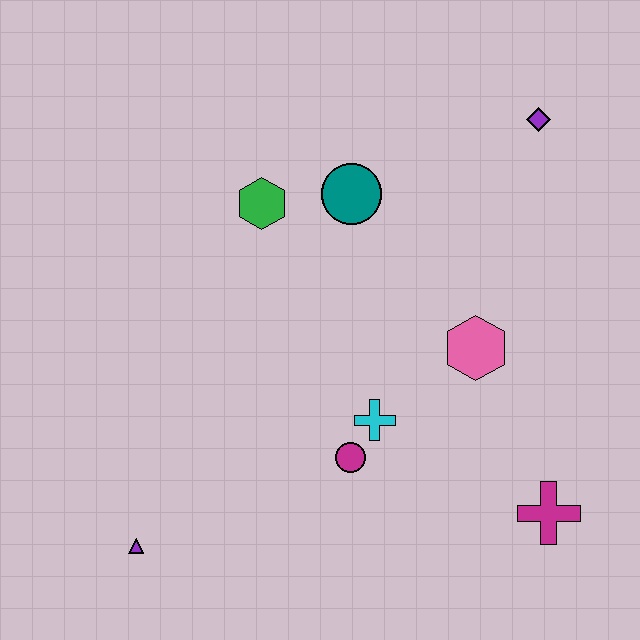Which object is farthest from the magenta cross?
The green hexagon is farthest from the magenta cross.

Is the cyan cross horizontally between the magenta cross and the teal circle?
Yes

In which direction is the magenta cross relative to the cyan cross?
The magenta cross is to the right of the cyan cross.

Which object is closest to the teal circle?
The green hexagon is closest to the teal circle.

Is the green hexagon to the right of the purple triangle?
Yes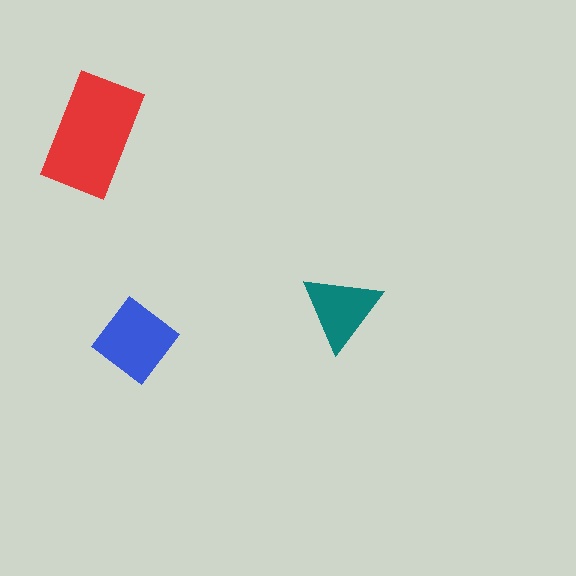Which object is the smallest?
The teal triangle.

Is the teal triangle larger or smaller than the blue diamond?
Smaller.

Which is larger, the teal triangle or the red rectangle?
The red rectangle.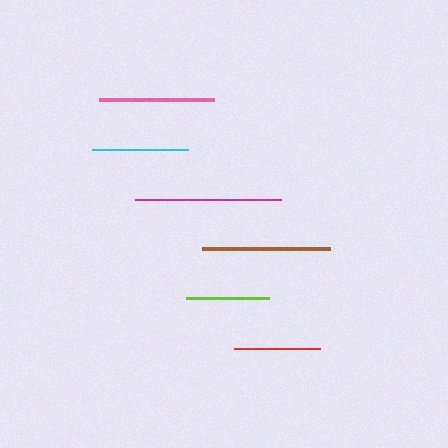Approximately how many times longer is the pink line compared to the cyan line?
The pink line is approximately 1.2 times the length of the cyan line.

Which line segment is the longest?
The magenta line is the longest at approximately 146 pixels.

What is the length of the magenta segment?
The magenta segment is approximately 146 pixels long.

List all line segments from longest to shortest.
From longest to shortest: magenta, brown, pink, cyan, red, lime.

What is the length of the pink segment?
The pink segment is approximately 115 pixels long.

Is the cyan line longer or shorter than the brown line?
The brown line is longer than the cyan line.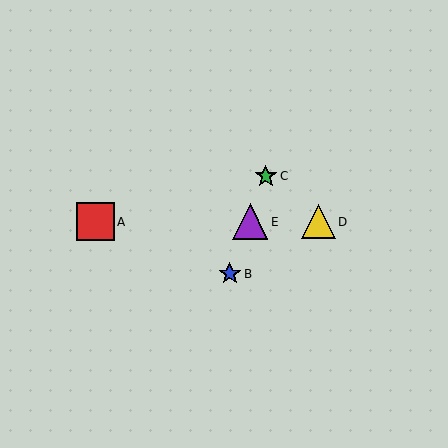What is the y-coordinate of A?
Object A is at y≈222.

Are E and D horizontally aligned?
Yes, both are at y≈222.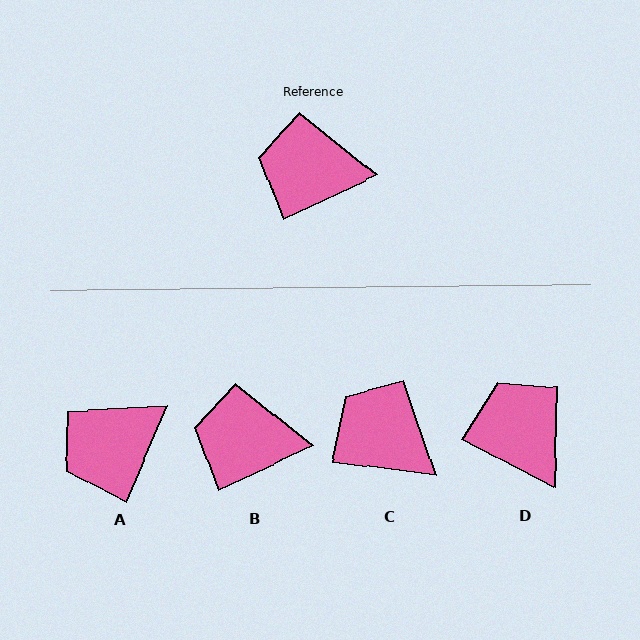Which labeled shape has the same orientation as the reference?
B.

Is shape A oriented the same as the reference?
No, it is off by about 41 degrees.